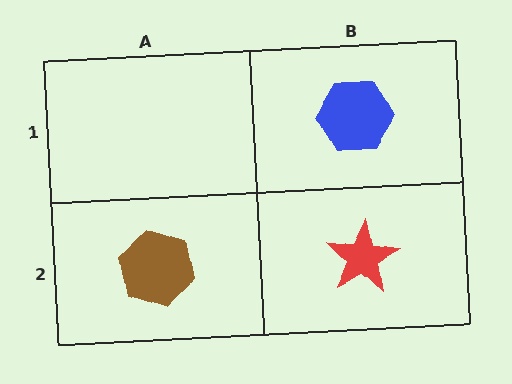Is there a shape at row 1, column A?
No, that cell is empty.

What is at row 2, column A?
A brown hexagon.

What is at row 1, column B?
A blue hexagon.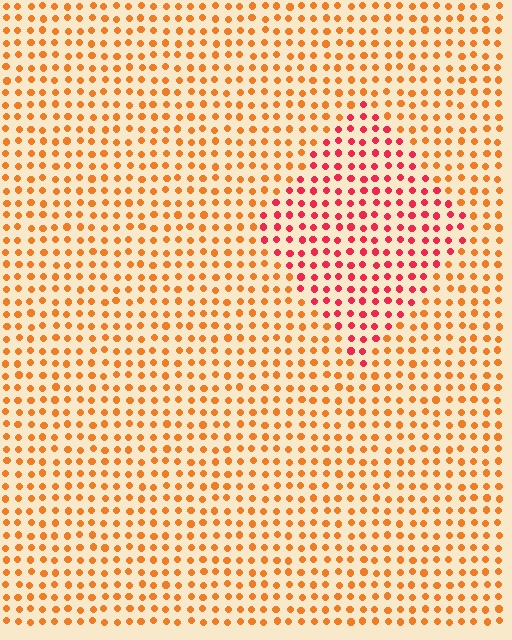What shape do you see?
I see a diamond.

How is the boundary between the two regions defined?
The boundary is defined purely by a slight shift in hue (about 38 degrees). Spacing, size, and orientation are identical on both sides.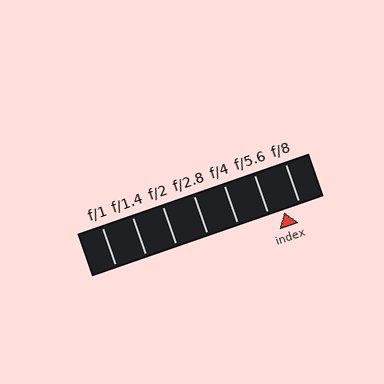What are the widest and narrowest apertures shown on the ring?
The widest aperture shown is f/1 and the narrowest is f/8.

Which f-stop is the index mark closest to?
The index mark is closest to f/5.6.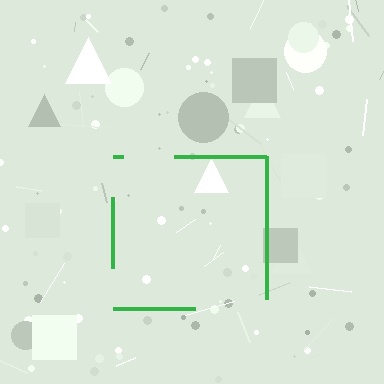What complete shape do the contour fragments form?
The contour fragments form a square.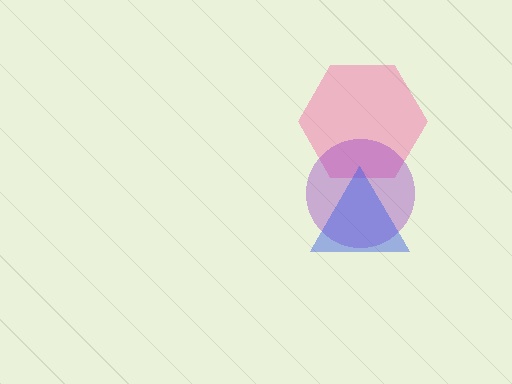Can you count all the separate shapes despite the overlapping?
Yes, there are 3 separate shapes.